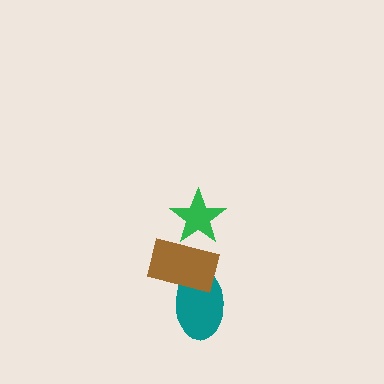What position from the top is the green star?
The green star is 1st from the top.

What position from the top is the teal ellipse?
The teal ellipse is 3rd from the top.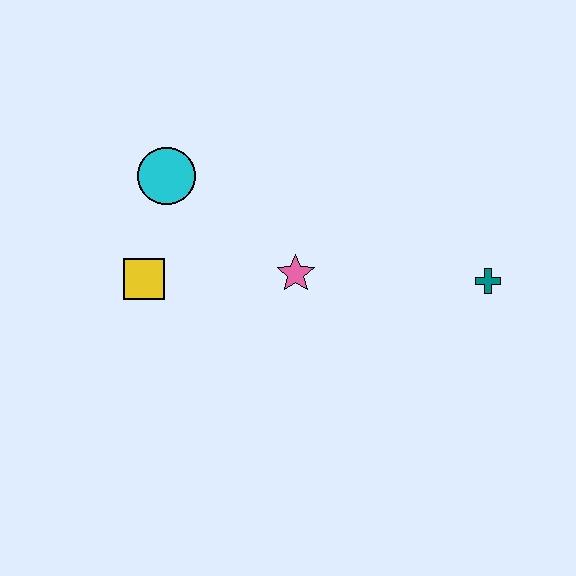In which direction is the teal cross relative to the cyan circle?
The teal cross is to the right of the cyan circle.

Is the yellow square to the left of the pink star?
Yes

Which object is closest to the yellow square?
The cyan circle is closest to the yellow square.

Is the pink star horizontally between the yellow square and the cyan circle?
No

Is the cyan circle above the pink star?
Yes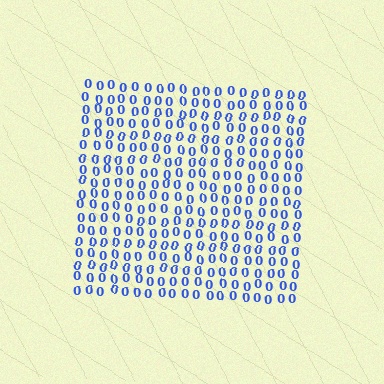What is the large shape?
The large shape is a square.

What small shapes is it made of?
It is made of small digit 0's.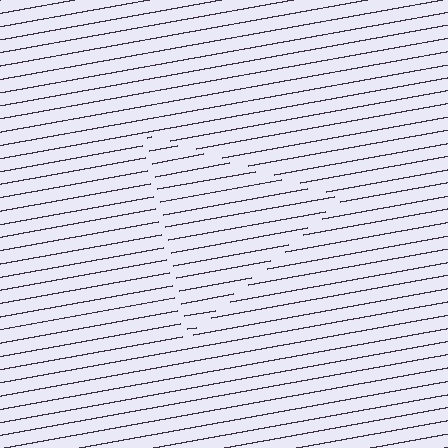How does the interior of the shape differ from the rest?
The interior of the shape contains the same grating, shifted by half a period — the contour is defined by the phase discontinuity where line-ends from the inner and outer gratings abut.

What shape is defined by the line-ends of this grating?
An illusory triangle. The interior of the shape contains the same grating, shifted by half a period — the contour is defined by the phase discontinuity where line-ends from the inner and outer gratings abut.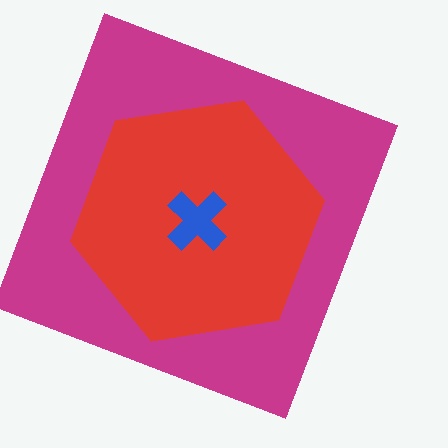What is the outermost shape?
The magenta square.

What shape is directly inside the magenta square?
The red hexagon.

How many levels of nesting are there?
3.